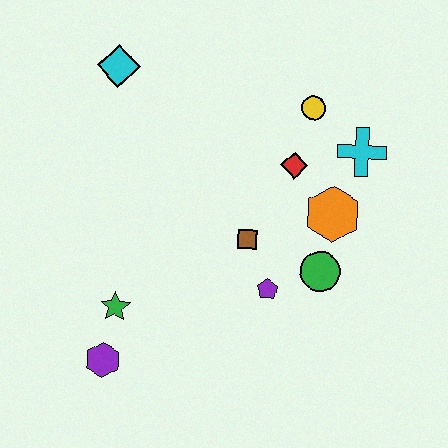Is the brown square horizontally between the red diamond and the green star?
Yes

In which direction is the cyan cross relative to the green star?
The cyan cross is to the right of the green star.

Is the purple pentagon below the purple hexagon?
No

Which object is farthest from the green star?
The cyan cross is farthest from the green star.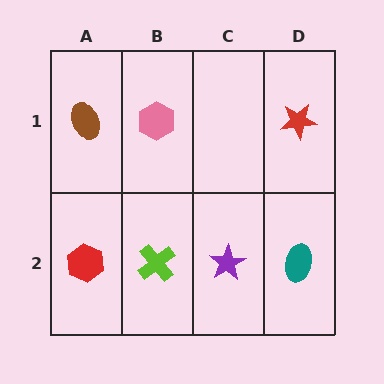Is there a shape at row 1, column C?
No, that cell is empty.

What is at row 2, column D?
A teal ellipse.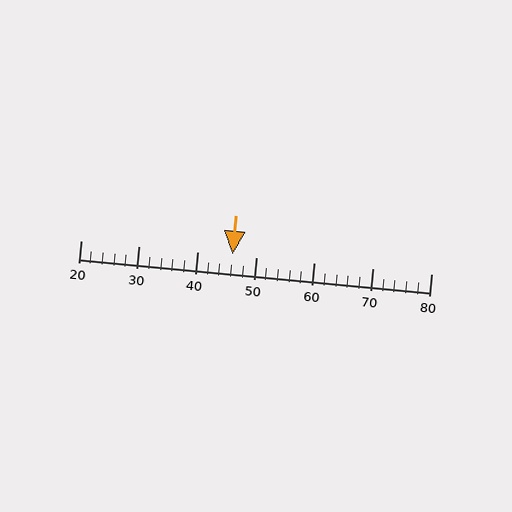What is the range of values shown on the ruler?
The ruler shows values from 20 to 80.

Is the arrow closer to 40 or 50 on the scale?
The arrow is closer to 50.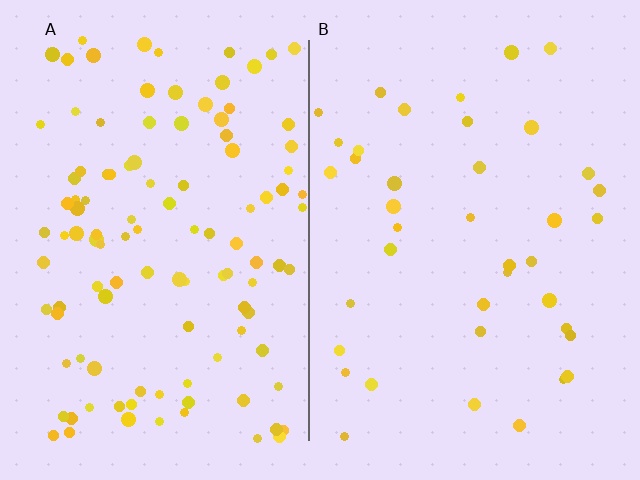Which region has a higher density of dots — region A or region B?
A (the left).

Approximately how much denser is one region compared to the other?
Approximately 2.8× — region A over region B.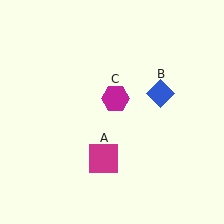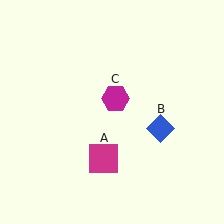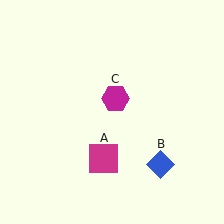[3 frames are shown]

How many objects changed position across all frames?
1 object changed position: blue diamond (object B).